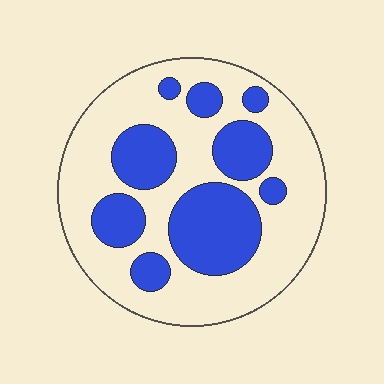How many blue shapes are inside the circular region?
9.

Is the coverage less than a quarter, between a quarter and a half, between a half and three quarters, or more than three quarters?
Between a quarter and a half.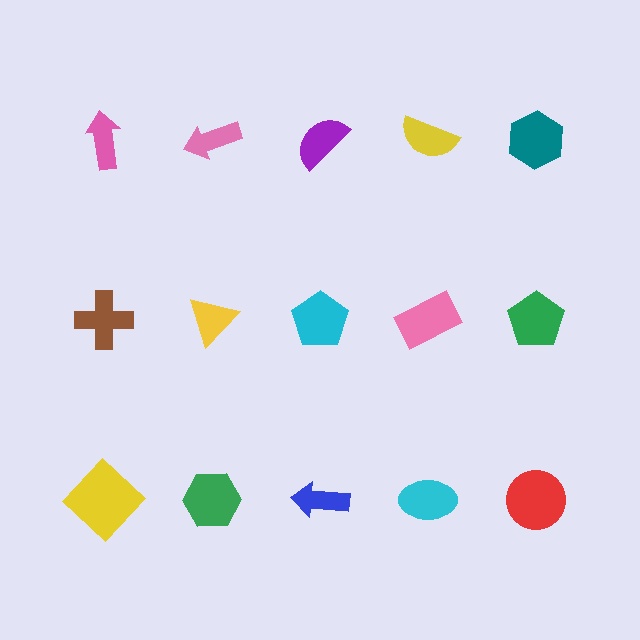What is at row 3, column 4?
A cyan ellipse.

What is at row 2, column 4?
A pink rectangle.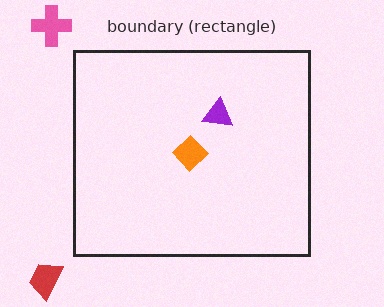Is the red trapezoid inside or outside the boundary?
Outside.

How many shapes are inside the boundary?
2 inside, 2 outside.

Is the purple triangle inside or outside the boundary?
Inside.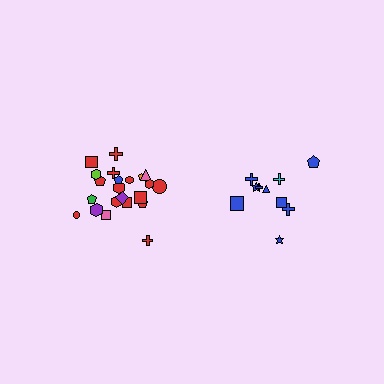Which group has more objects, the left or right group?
The left group.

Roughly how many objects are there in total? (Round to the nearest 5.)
Roughly 30 objects in total.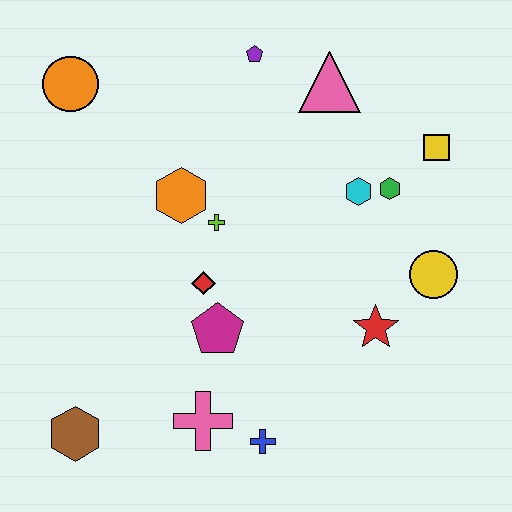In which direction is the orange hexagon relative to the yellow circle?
The orange hexagon is to the left of the yellow circle.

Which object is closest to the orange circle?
The orange hexagon is closest to the orange circle.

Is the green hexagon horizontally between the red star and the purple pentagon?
No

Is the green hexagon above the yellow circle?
Yes